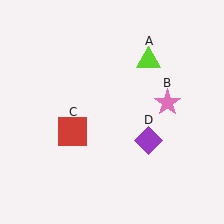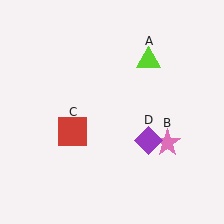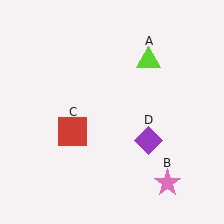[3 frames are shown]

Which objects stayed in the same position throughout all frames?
Lime triangle (object A) and red square (object C) and purple diamond (object D) remained stationary.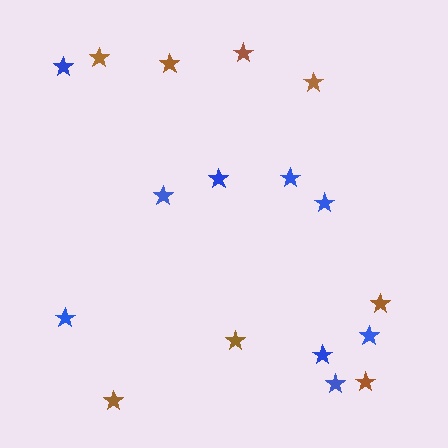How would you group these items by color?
There are 2 groups: one group of blue stars (9) and one group of brown stars (8).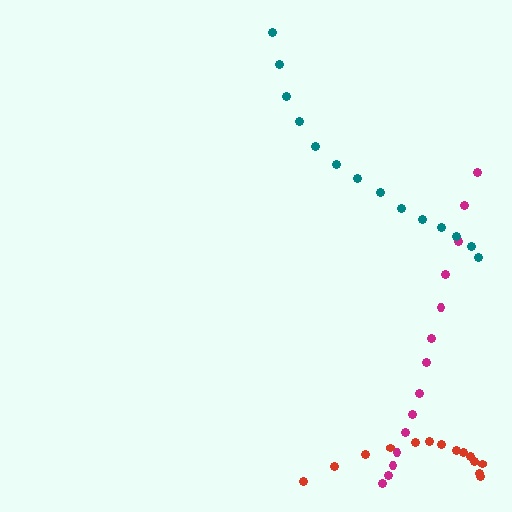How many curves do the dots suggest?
There are 3 distinct paths.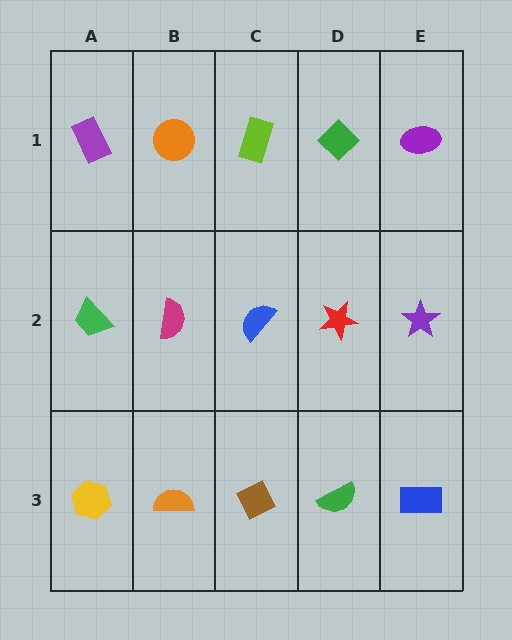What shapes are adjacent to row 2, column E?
A purple ellipse (row 1, column E), a blue rectangle (row 3, column E), a red star (row 2, column D).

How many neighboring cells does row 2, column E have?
3.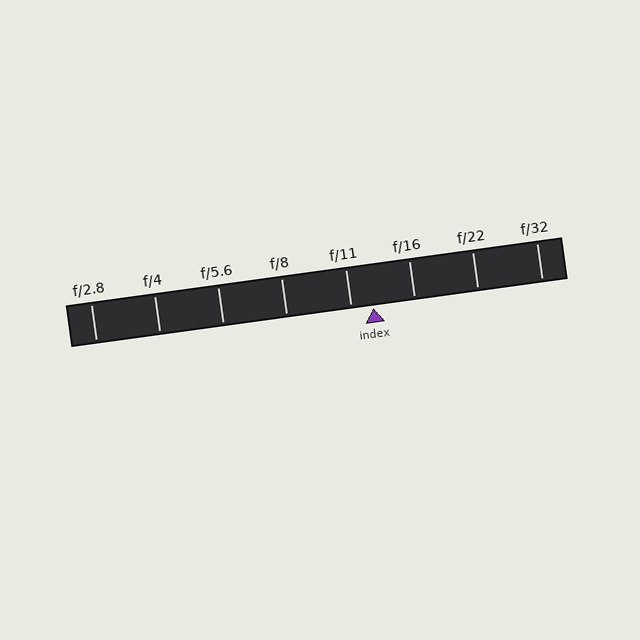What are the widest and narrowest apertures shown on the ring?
The widest aperture shown is f/2.8 and the narrowest is f/32.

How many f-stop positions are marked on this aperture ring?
There are 8 f-stop positions marked.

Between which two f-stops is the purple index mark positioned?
The index mark is between f/11 and f/16.